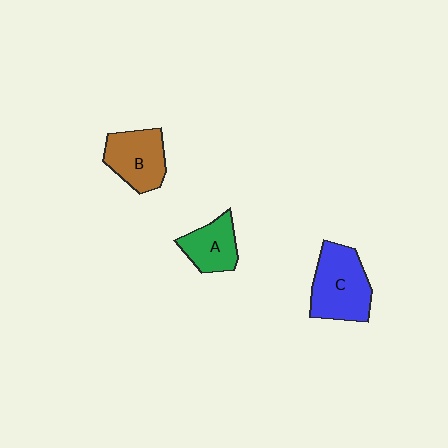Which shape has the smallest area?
Shape A (green).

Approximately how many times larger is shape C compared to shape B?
Approximately 1.3 times.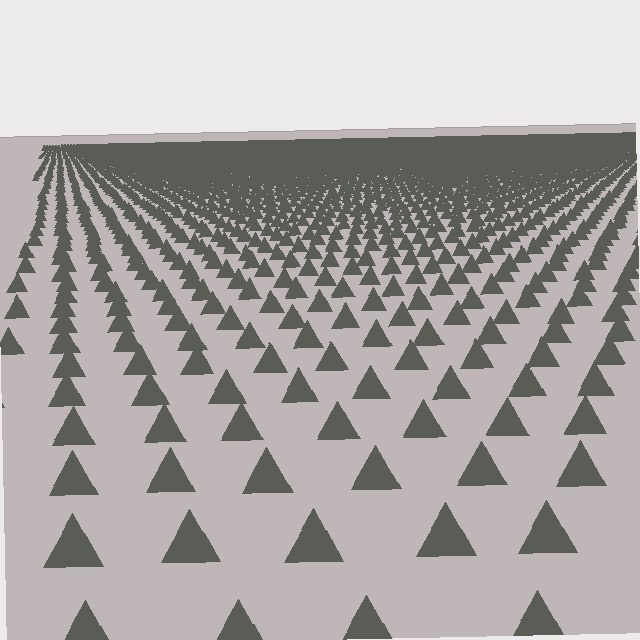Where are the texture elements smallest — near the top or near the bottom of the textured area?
Near the top.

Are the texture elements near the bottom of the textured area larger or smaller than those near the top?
Larger. Near the bottom, elements are closer to the viewer and appear at a bigger on-screen size.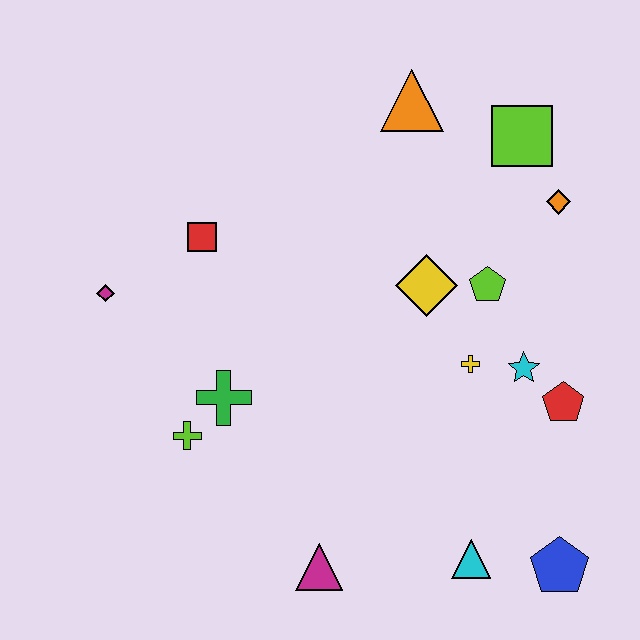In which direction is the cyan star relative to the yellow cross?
The cyan star is to the right of the yellow cross.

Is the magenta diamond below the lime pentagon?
Yes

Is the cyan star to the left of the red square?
No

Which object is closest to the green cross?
The lime cross is closest to the green cross.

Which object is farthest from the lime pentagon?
The magenta diamond is farthest from the lime pentagon.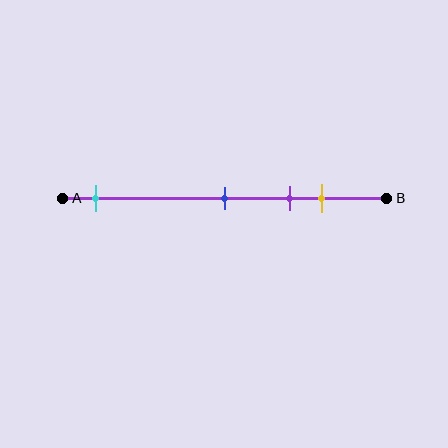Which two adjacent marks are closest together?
The purple and yellow marks are the closest adjacent pair.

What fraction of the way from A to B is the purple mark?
The purple mark is approximately 70% (0.7) of the way from A to B.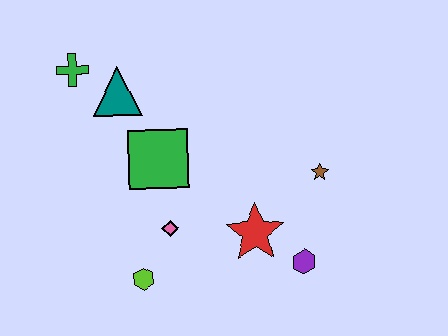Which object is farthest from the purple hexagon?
The green cross is farthest from the purple hexagon.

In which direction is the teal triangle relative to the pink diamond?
The teal triangle is above the pink diamond.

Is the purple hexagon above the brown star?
No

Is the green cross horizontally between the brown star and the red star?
No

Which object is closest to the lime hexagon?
The pink diamond is closest to the lime hexagon.